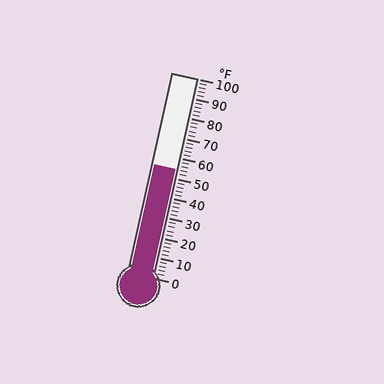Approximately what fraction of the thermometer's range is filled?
The thermometer is filled to approximately 55% of its range.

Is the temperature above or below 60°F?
The temperature is below 60°F.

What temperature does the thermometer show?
The thermometer shows approximately 54°F.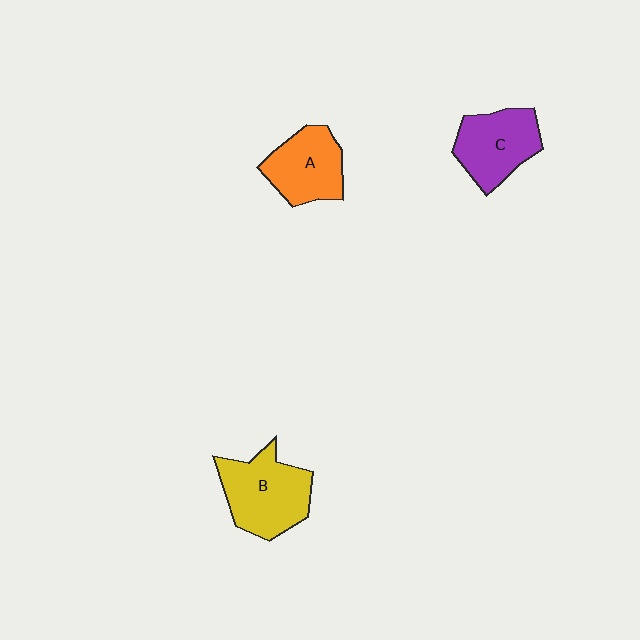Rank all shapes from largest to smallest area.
From largest to smallest: B (yellow), C (purple), A (orange).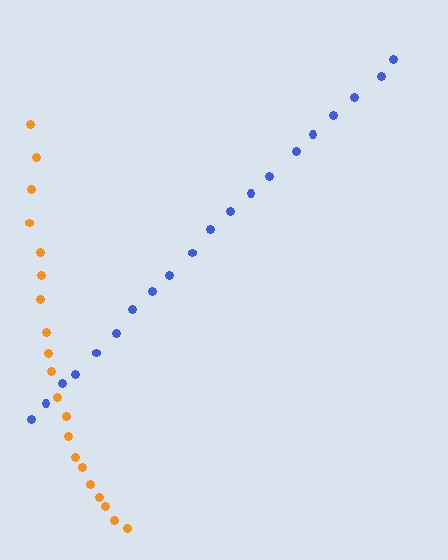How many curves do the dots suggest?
There are 2 distinct paths.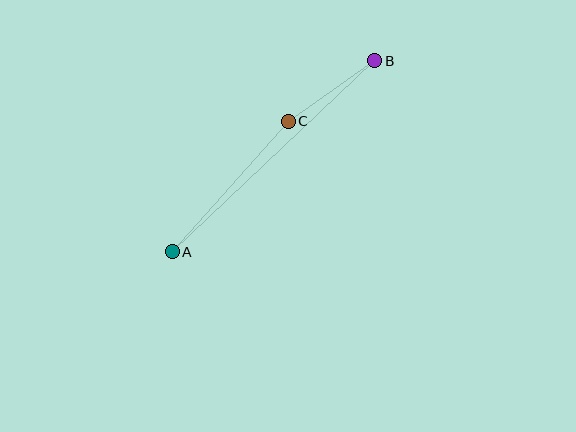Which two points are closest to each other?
Points B and C are closest to each other.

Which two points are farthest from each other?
Points A and B are farthest from each other.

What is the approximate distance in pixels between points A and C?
The distance between A and C is approximately 175 pixels.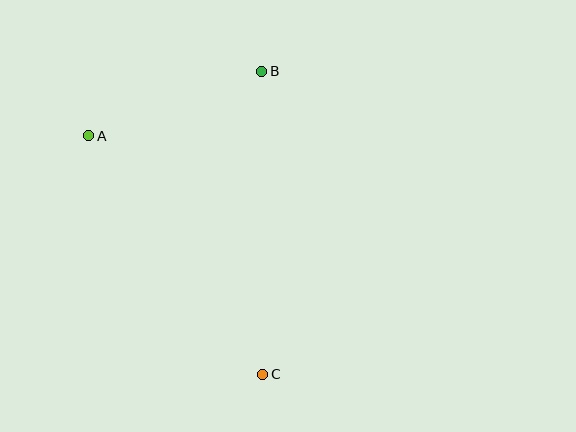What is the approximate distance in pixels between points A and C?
The distance between A and C is approximately 296 pixels.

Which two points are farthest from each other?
Points B and C are farthest from each other.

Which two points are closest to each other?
Points A and B are closest to each other.